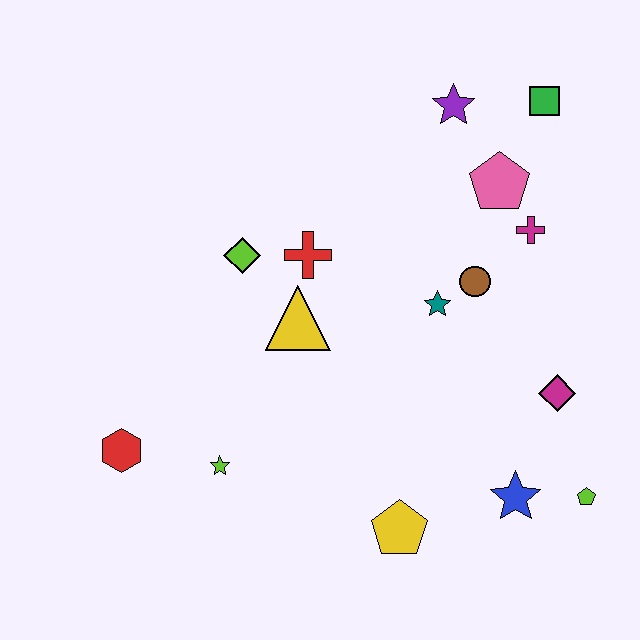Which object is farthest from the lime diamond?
The lime pentagon is farthest from the lime diamond.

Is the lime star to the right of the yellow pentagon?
No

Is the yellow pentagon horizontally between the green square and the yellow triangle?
Yes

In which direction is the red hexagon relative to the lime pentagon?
The red hexagon is to the left of the lime pentagon.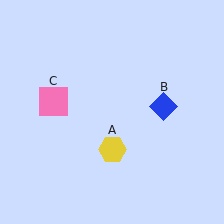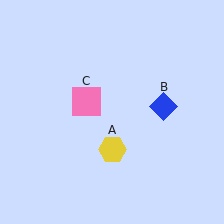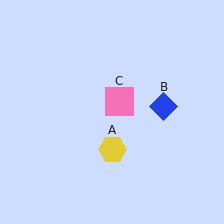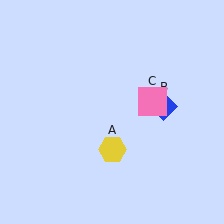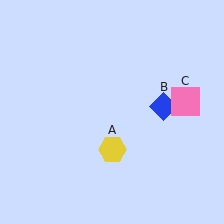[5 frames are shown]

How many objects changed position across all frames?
1 object changed position: pink square (object C).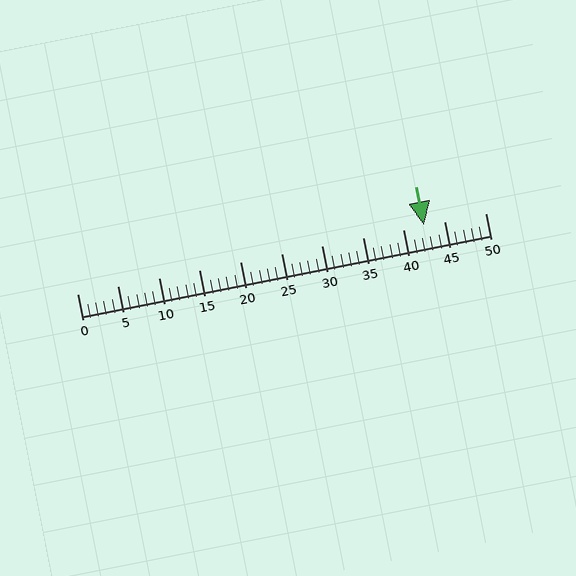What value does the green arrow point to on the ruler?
The green arrow points to approximately 42.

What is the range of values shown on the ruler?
The ruler shows values from 0 to 50.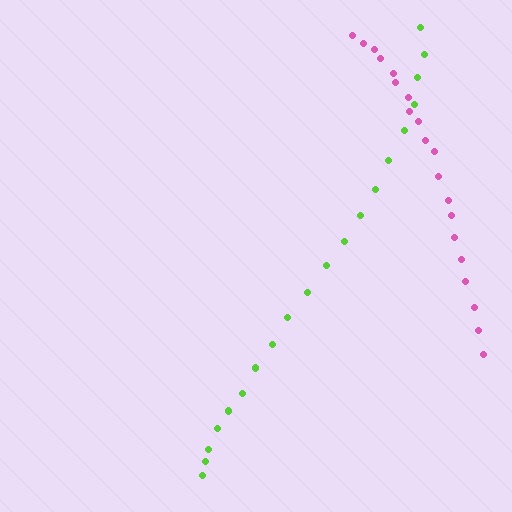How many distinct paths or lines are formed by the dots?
There are 2 distinct paths.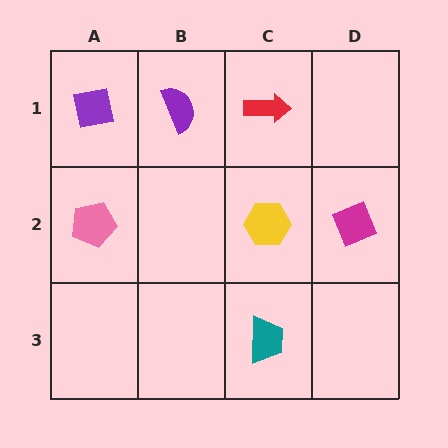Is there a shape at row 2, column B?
No, that cell is empty.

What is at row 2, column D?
A magenta diamond.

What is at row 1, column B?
A purple semicircle.